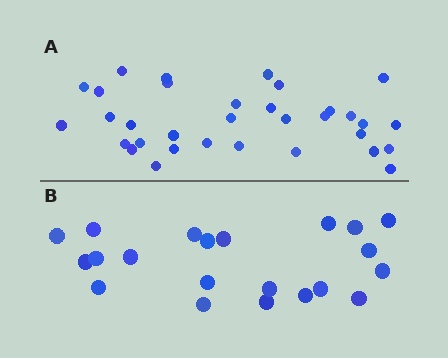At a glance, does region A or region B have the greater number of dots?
Region A (the top region) has more dots.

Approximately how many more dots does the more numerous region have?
Region A has roughly 12 or so more dots than region B.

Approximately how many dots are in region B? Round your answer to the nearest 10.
About 20 dots. (The exact count is 21, which rounds to 20.)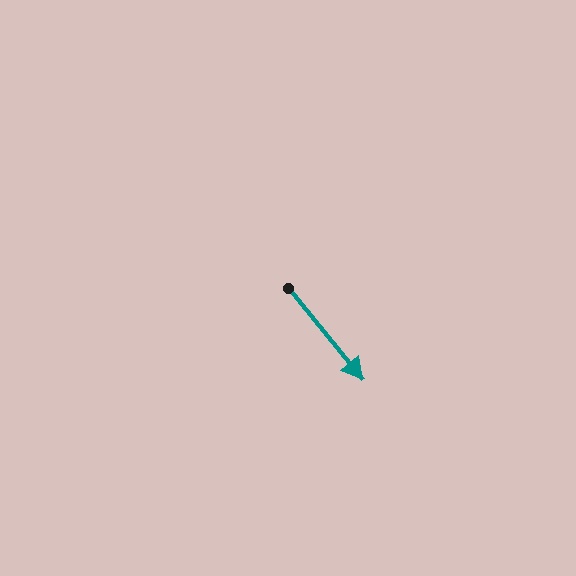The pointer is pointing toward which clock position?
Roughly 5 o'clock.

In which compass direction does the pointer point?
Southeast.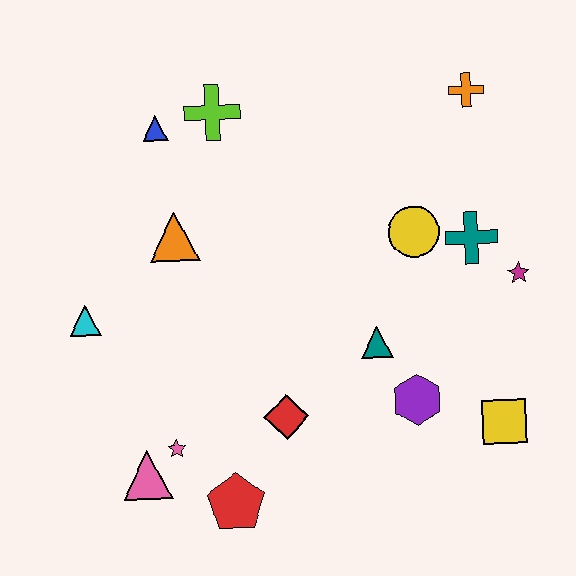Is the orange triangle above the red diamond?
Yes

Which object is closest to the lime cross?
The blue triangle is closest to the lime cross.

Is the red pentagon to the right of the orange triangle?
Yes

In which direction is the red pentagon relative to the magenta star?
The red pentagon is to the left of the magenta star.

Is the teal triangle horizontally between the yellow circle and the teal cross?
No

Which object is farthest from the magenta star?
The cyan triangle is farthest from the magenta star.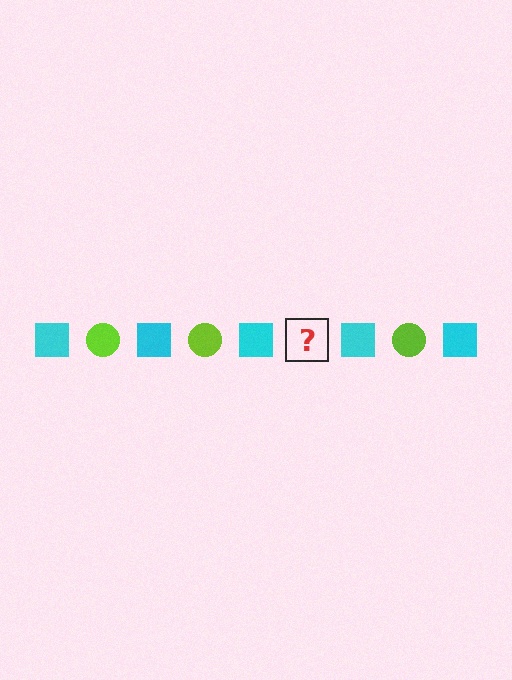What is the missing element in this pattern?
The missing element is a lime circle.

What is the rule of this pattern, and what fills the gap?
The rule is that the pattern alternates between cyan square and lime circle. The gap should be filled with a lime circle.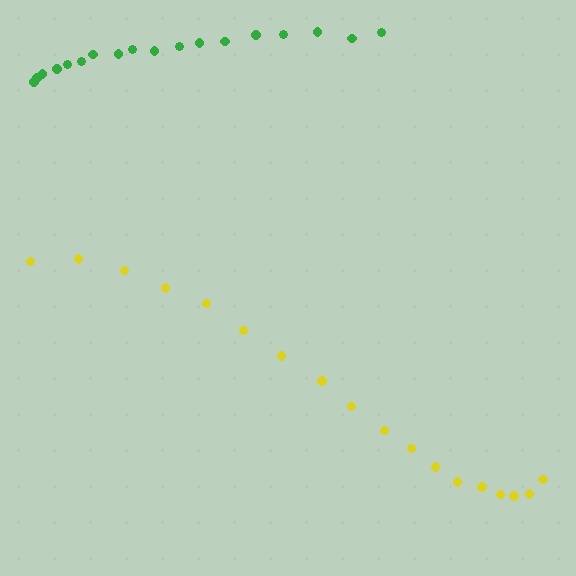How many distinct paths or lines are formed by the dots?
There are 2 distinct paths.